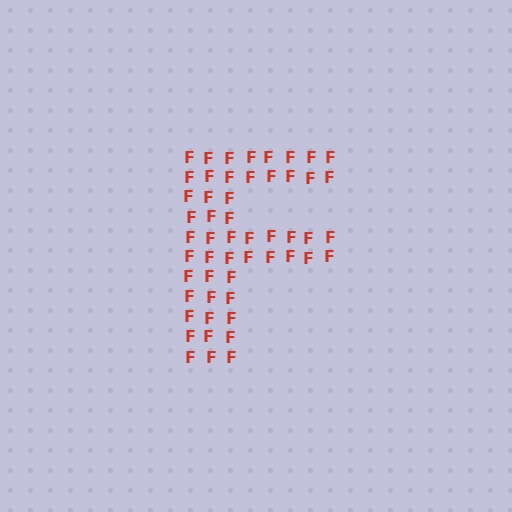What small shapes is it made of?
It is made of small letter F's.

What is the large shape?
The large shape is the letter F.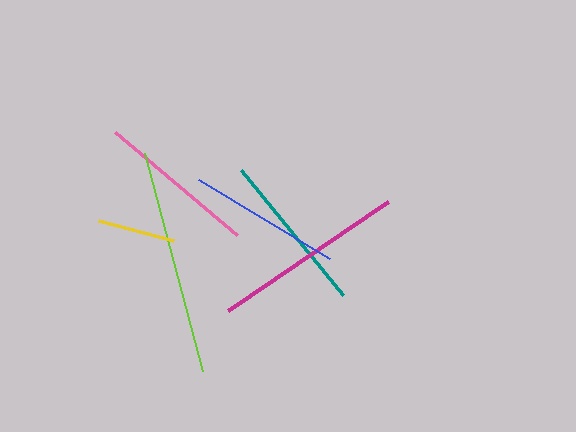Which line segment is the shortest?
The yellow line is the shortest at approximately 78 pixels.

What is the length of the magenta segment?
The magenta segment is approximately 194 pixels long.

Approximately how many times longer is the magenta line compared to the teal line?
The magenta line is approximately 1.2 times the length of the teal line.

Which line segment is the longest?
The lime line is the longest at approximately 226 pixels.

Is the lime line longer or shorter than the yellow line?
The lime line is longer than the yellow line.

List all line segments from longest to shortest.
From longest to shortest: lime, magenta, teal, pink, blue, yellow.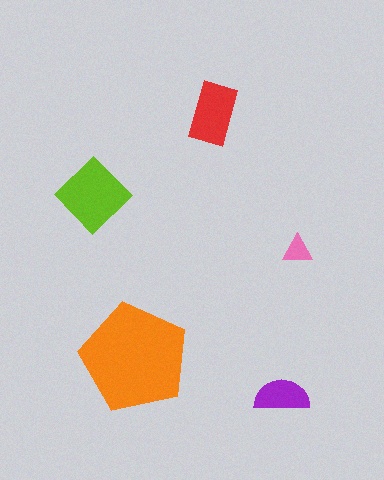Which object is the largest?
The orange pentagon.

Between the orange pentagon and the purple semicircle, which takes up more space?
The orange pentagon.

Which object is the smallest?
The pink triangle.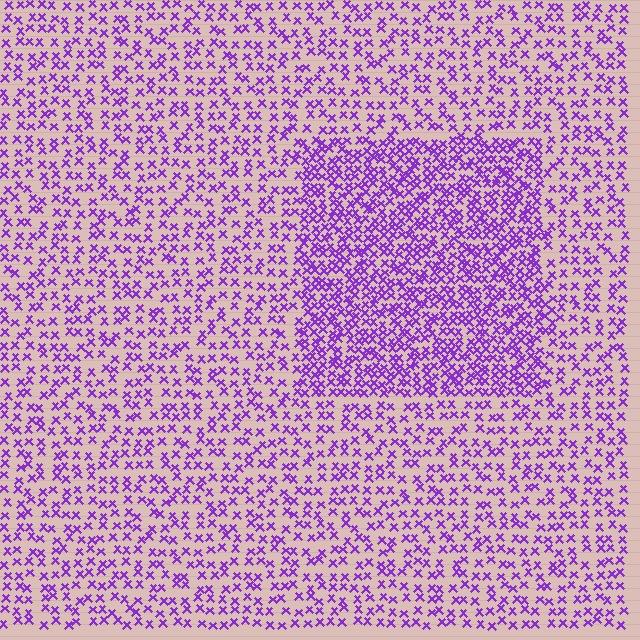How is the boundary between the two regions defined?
The boundary is defined by a change in element density (approximately 2.0x ratio). All elements are the same color, size, and shape.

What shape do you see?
I see a rectangle.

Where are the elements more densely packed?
The elements are more densely packed inside the rectangle boundary.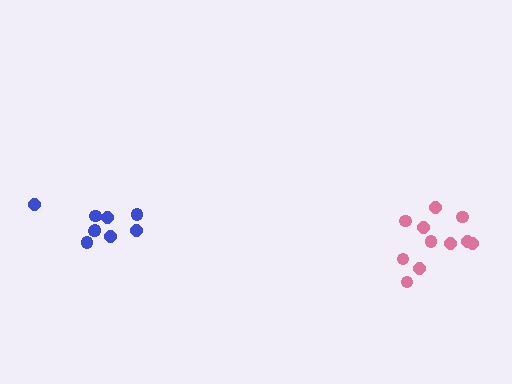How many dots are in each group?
Group 1: 11 dots, Group 2: 9 dots (20 total).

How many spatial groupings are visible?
There are 2 spatial groupings.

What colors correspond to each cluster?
The clusters are colored: pink, blue.